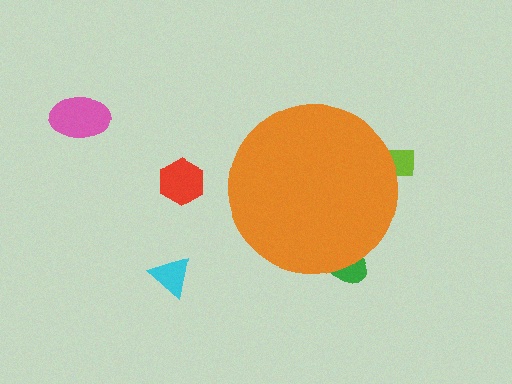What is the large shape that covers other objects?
An orange circle.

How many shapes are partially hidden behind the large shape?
2 shapes are partially hidden.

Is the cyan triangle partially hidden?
No, the cyan triangle is fully visible.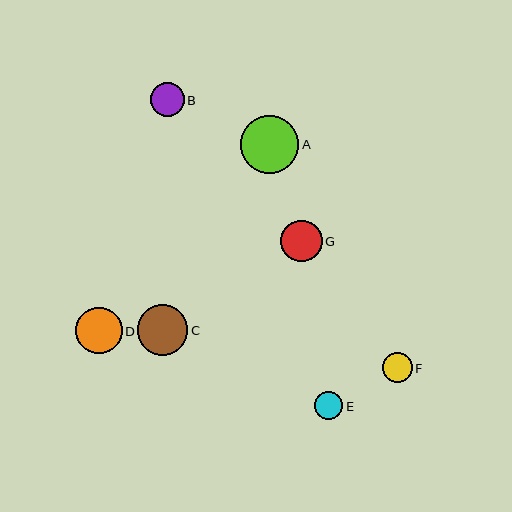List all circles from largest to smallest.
From largest to smallest: A, C, D, G, B, F, E.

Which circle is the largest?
Circle A is the largest with a size of approximately 59 pixels.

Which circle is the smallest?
Circle E is the smallest with a size of approximately 28 pixels.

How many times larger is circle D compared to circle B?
Circle D is approximately 1.4 times the size of circle B.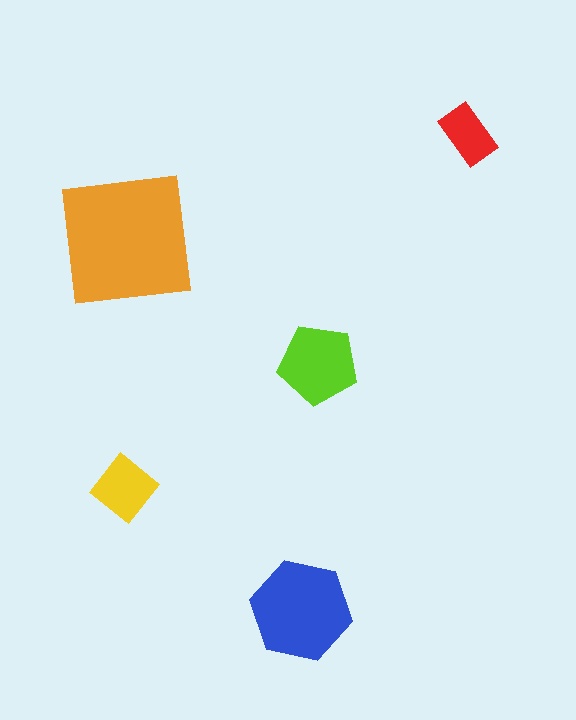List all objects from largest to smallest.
The orange square, the blue hexagon, the lime pentagon, the yellow diamond, the red rectangle.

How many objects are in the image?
There are 5 objects in the image.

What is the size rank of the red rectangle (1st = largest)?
5th.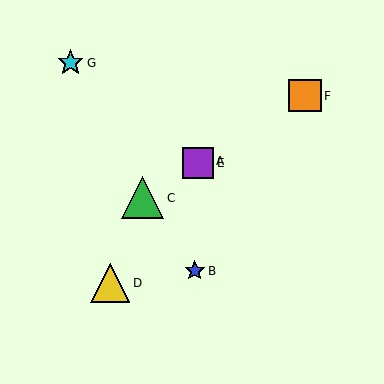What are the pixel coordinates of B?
Object B is at (195, 271).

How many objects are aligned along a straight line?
4 objects (A, C, E, F) are aligned along a straight line.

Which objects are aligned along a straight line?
Objects A, C, E, F are aligned along a straight line.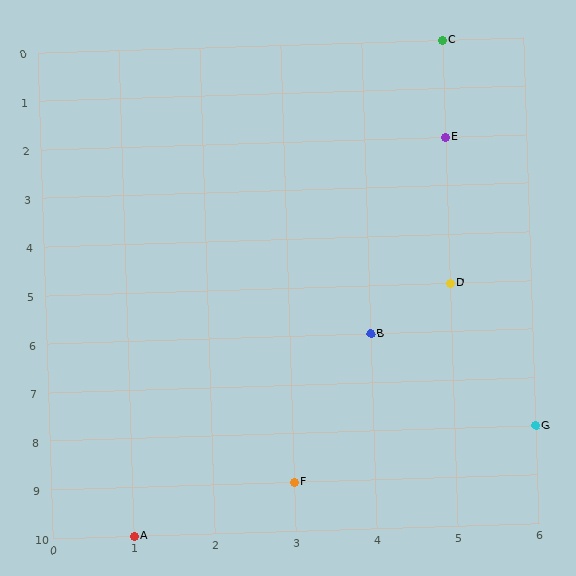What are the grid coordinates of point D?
Point D is at grid coordinates (5, 5).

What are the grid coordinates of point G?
Point G is at grid coordinates (6, 8).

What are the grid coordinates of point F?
Point F is at grid coordinates (3, 9).